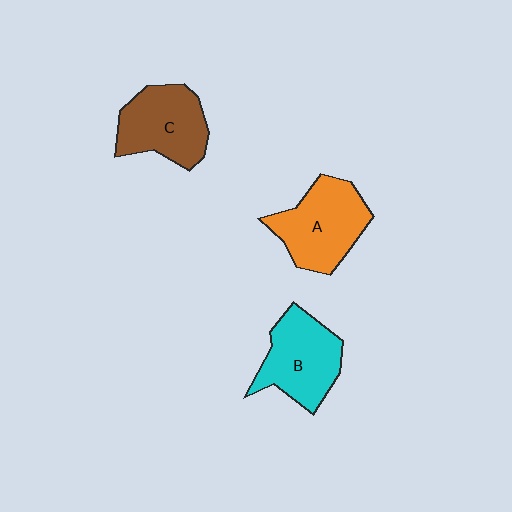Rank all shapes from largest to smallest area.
From largest to smallest: A (orange), B (cyan), C (brown).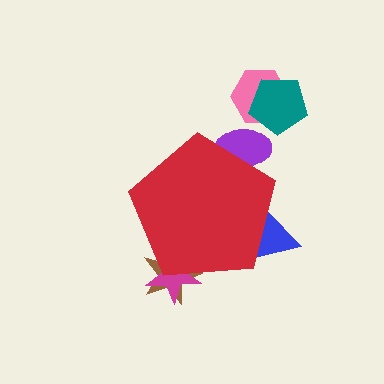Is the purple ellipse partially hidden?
Yes, the purple ellipse is partially hidden behind the red pentagon.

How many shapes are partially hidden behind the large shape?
4 shapes are partially hidden.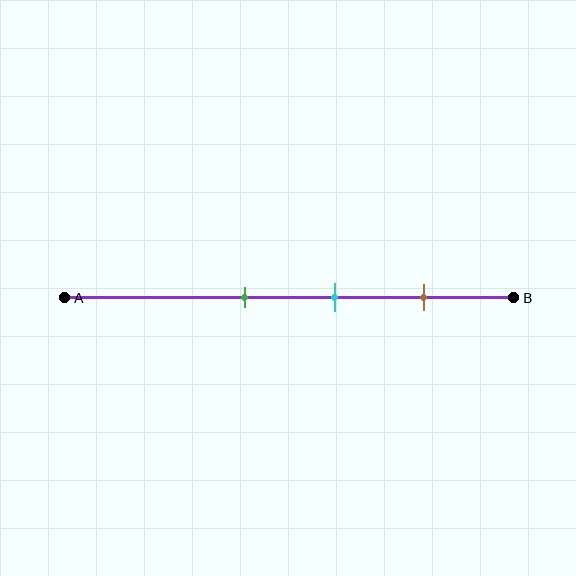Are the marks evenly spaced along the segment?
Yes, the marks are approximately evenly spaced.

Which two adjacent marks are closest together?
The green and cyan marks are the closest adjacent pair.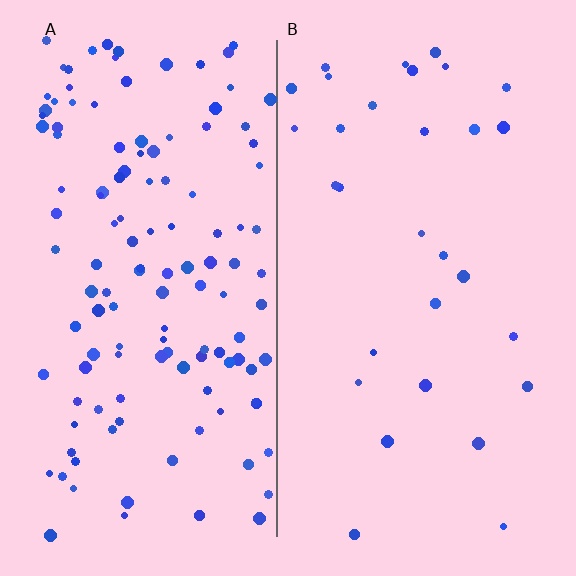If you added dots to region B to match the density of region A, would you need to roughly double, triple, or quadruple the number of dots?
Approximately quadruple.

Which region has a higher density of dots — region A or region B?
A (the left).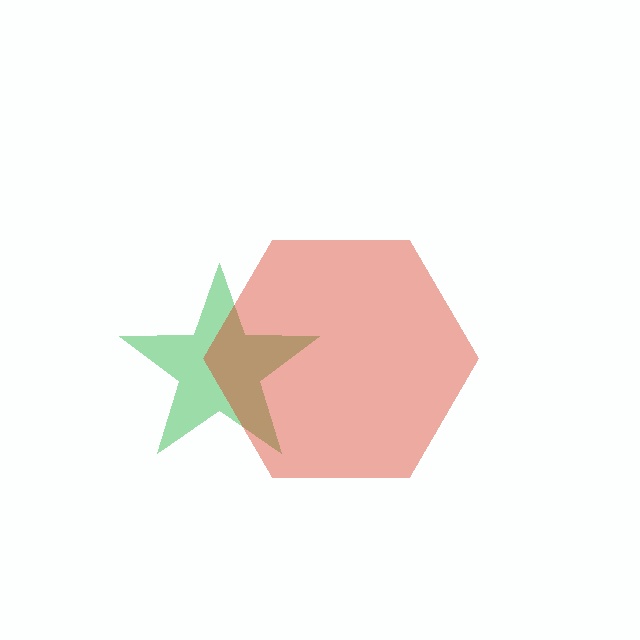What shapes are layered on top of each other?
The layered shapes are: a green star, a red hexagon.